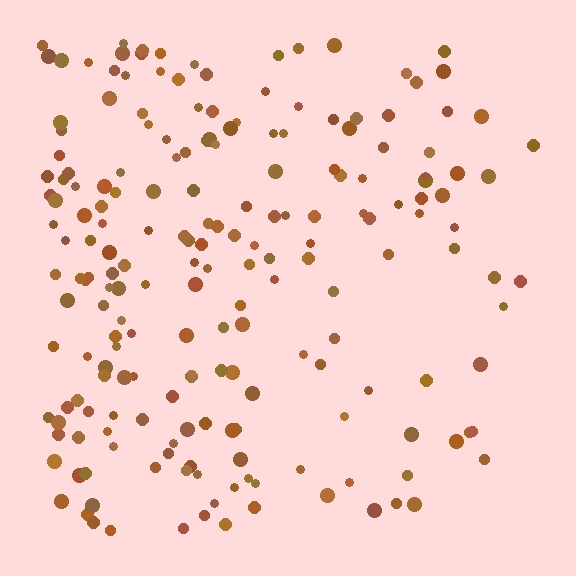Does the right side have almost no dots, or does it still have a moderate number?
Still a moderate number, just noticeably fewer than the left.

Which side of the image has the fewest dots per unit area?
The right.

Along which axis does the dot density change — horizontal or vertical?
Horizontal.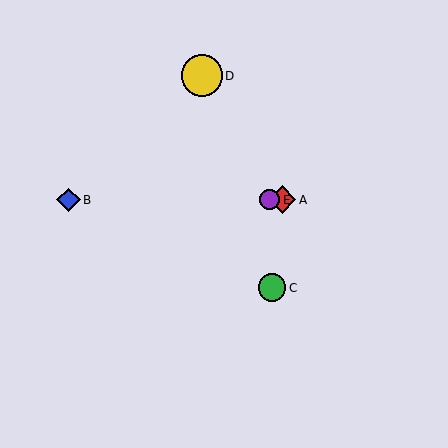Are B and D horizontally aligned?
No, B is at y≈200 and D is at y≈76.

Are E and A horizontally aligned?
Yes, both are at y≈200.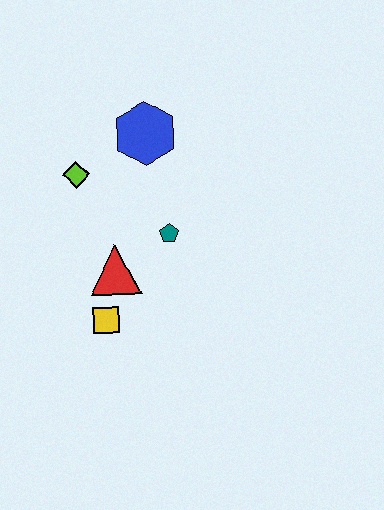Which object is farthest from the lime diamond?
The yellow square is farthest from the lime diamond.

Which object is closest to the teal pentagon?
The red triangle is closest to the teal pentagon.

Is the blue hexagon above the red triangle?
Yes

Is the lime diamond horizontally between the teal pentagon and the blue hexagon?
No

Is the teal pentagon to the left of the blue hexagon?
No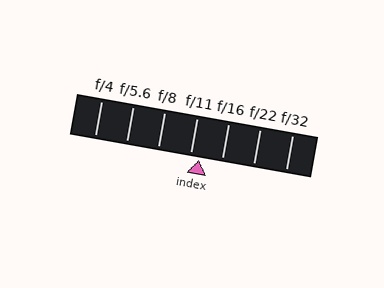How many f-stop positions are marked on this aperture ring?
There are 7 f-stop positions marked.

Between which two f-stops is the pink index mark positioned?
The index mark is between f/11 and f/16.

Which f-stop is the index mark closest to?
The index mark is closest to f/11.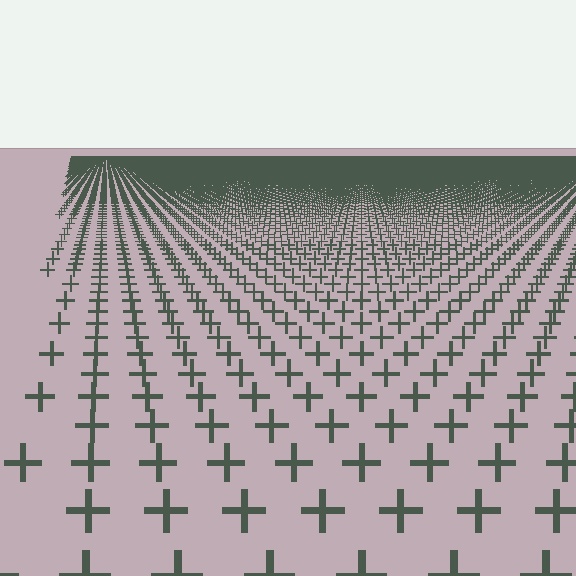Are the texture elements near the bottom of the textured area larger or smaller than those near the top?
Larger. Near the bottom, elements are closer to the viewer and appear at a bigger on-screen size.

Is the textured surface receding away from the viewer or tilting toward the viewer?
The surface is receding away from the viewer. Texture elements get smaller and denser toward the top.